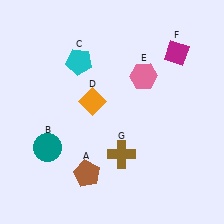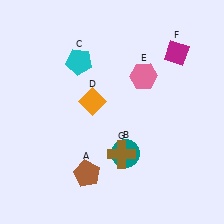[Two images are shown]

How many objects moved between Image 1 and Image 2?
1 object moved between the two images.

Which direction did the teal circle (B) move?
The teal circle (B) moved right.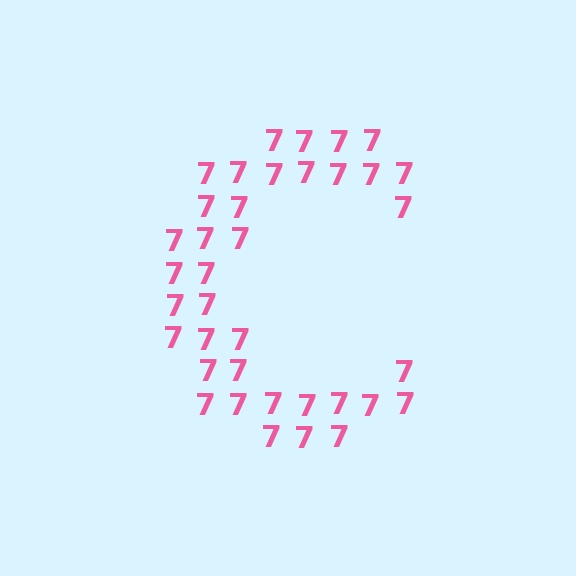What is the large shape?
The large shape is the letter C.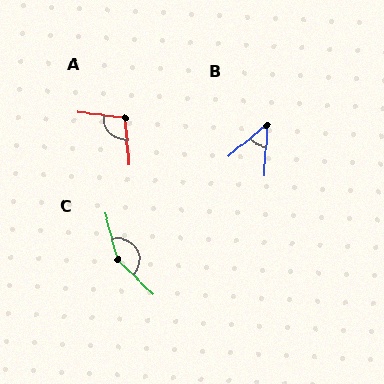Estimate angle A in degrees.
Approximately 102 degrees.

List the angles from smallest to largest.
B (48°), A (102°), C (150°).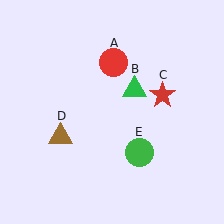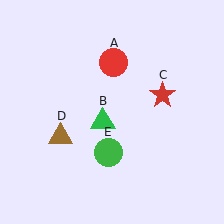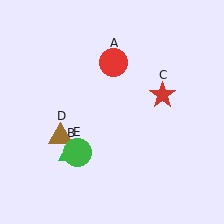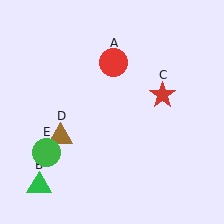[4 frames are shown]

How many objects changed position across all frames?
2 objects changed position: green triangle (object B), green circle (object E).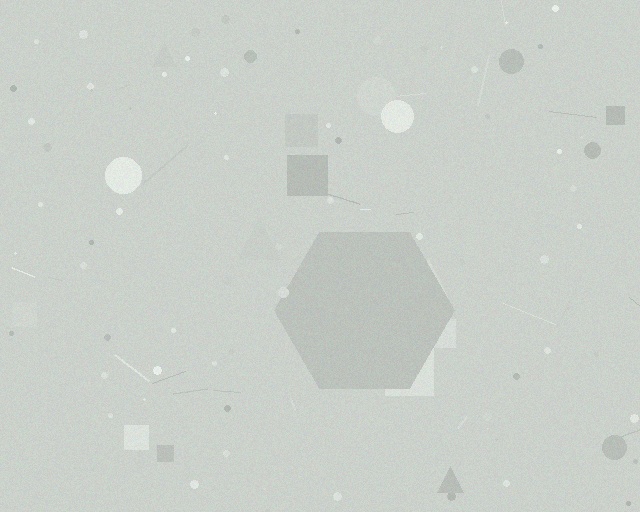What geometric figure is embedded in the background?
A hexagon is embedded in the background.